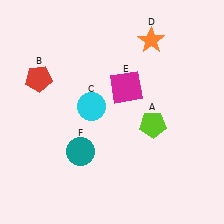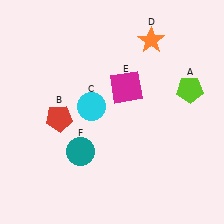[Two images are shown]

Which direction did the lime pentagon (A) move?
The lime pentagon (A) moved right.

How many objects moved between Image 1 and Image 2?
2 objects moved between the two images.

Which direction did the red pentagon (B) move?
The red pentagon (B) moved down.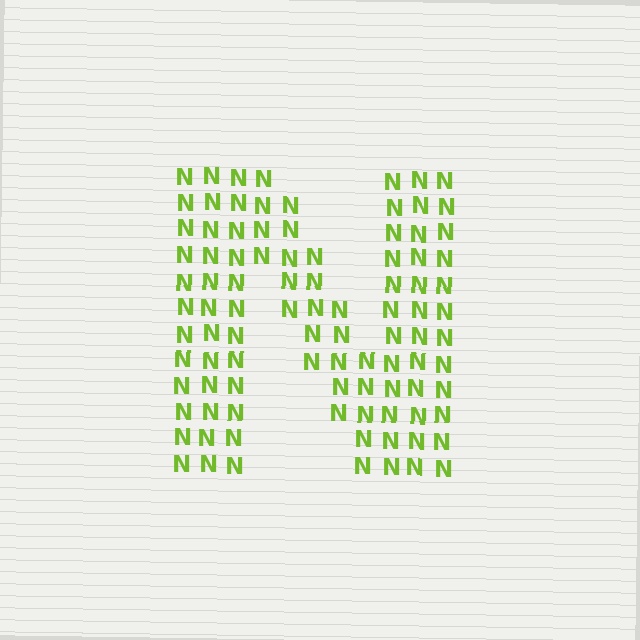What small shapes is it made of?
It is made of small letter N's.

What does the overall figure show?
The overall figure shows the letter N.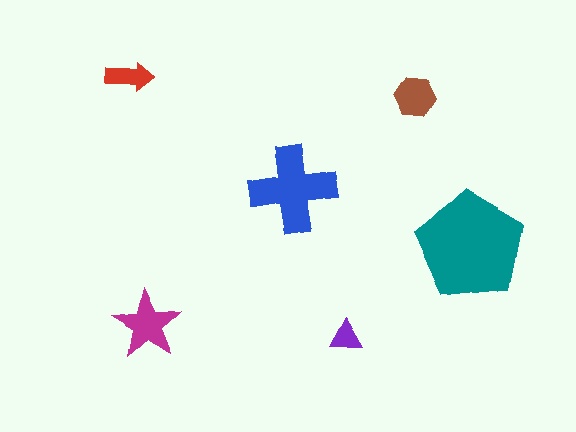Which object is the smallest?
The purple triangle.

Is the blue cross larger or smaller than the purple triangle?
Larger.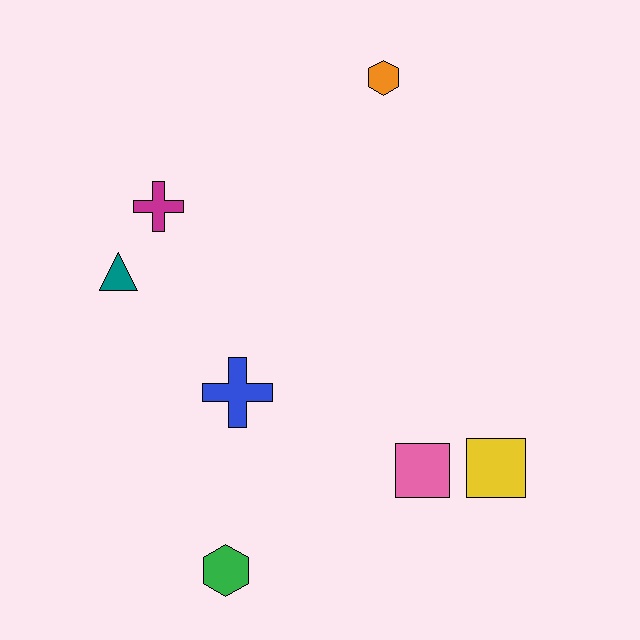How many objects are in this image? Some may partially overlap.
There are 7 objects.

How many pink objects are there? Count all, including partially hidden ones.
There is 1 pink object.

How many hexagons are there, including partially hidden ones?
There are 2 hexagons.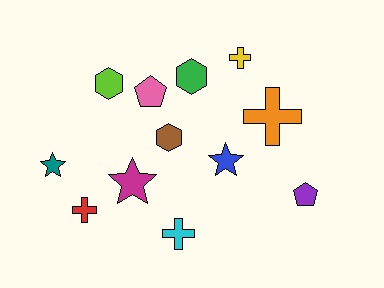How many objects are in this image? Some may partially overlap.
There are 12 objects.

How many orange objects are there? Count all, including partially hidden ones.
There is 1 orange object.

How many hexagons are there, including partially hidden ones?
There are 3 hexagons.